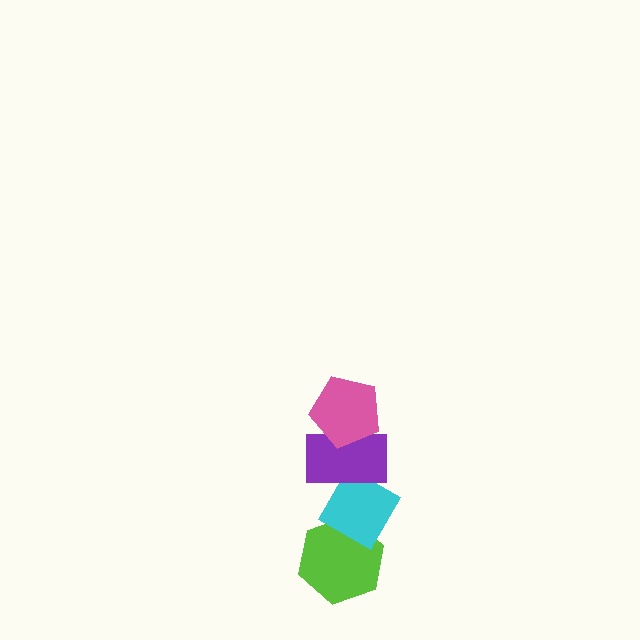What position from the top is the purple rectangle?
The purple rectangle is 2nd from the top.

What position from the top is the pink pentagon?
The pink pentagon is 1st from the top.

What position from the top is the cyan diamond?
The cyan diamond is 3rd from the top.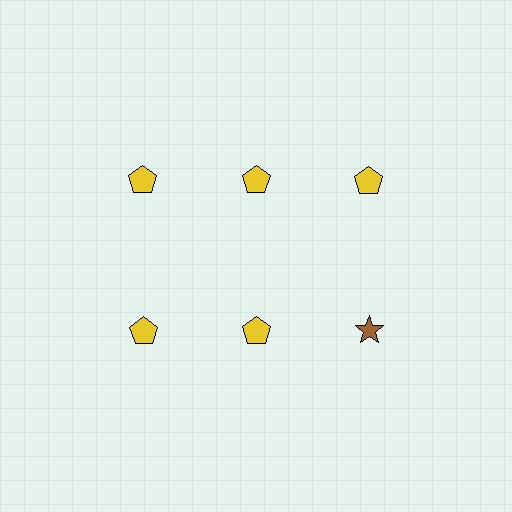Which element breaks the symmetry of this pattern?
The brown star in the second row, center column breaks the symmetry. All other shapes are yellow pentagons.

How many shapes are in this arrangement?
There are 6 shapes arranged in a grid pattern.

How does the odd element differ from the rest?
It differs in both color (brown instead of yellow) and shape (star instead of pentagon).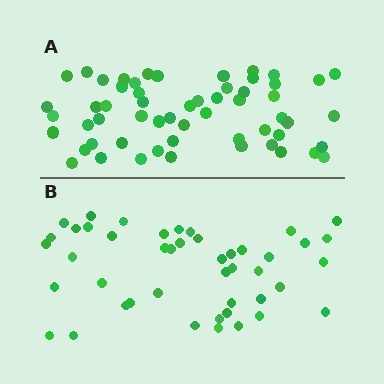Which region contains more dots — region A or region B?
Region A (the top region) has more dots.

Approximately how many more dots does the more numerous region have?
Region A has roughly 12 or so more dots than region B.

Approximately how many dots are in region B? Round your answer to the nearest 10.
About 40 dots. (The exact count is 45, which rounds to 40.)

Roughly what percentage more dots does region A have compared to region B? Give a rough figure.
About 25% more.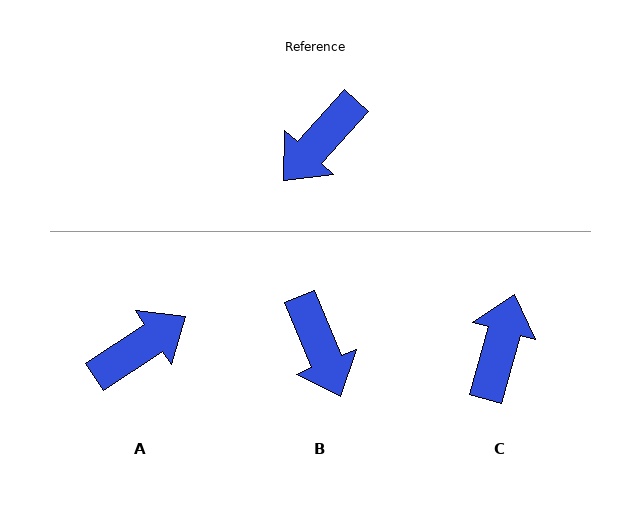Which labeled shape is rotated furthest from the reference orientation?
A, about 165 degrees away.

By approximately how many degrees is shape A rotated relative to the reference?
Approximately 165 degrees counter-clockwise.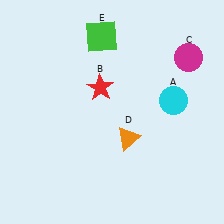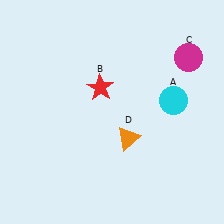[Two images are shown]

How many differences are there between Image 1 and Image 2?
There is 1 difference between the two images.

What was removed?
The green square (E) was removed in Image 2.